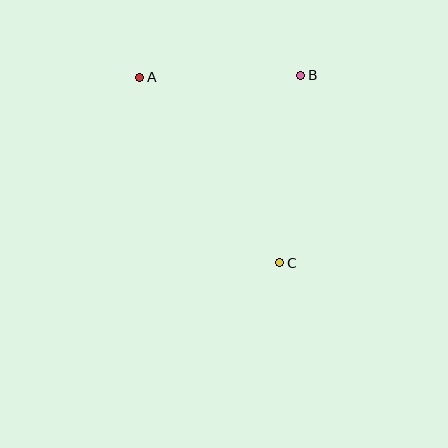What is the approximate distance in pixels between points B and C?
The distance between B and C is approximately 189 pixels.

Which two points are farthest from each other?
Points A and C are farthest from each other.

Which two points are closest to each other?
Points A and B are closest to each other.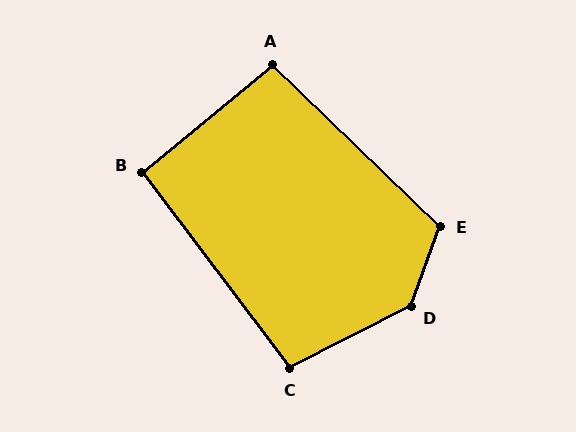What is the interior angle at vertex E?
Approximately 114 degrees (obtuse).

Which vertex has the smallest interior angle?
B, at approximately 93 degrees.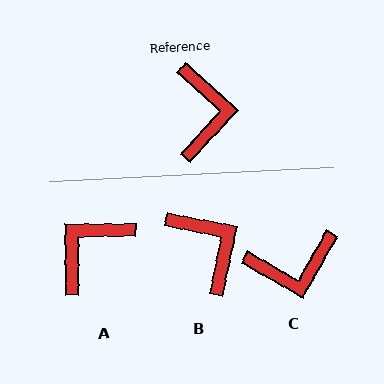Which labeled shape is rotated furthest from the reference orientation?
A, about 133 degrees away.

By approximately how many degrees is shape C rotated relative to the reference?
Approximately 77 degrees clockwise.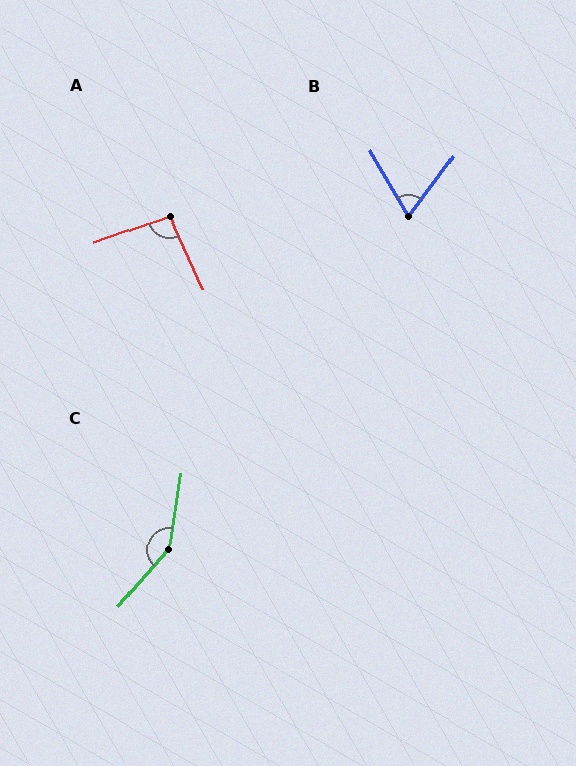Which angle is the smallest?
B, at approximately 67 degrees.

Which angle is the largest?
C, at approximately 147 degrees.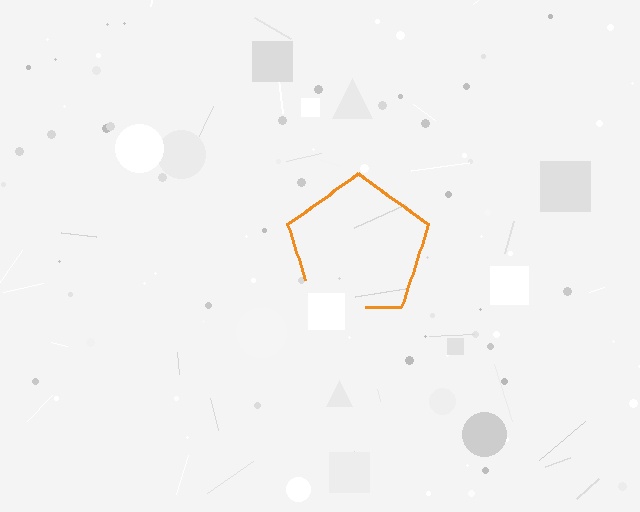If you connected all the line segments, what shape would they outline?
They would outline a pentagon.